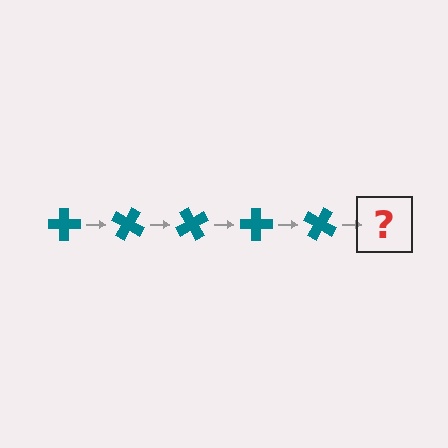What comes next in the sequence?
The next element should be a teal cross rotated 150 degrees.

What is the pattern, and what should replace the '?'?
The pattern is that the cross rotates 30 degrees each step. The '?' should be a teal cross rotated 150 degrees.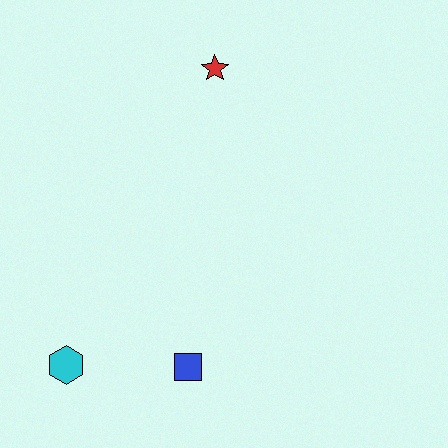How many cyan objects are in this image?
There is 1 cyan object.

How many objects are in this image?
There are 3 objects.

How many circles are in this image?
There are no circles.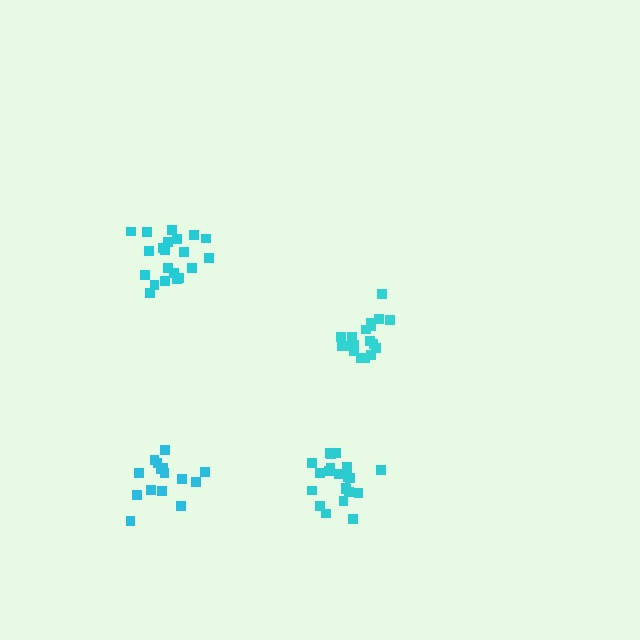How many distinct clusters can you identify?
There are 4 distinct clusters.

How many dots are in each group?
Group 1: 21 dots, Group 2: 21 dots, Group 3: 15 dots, Group 4: 18 dots (75 total).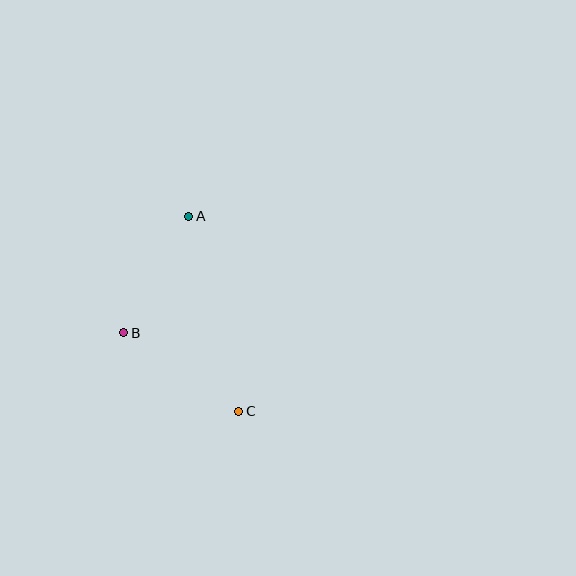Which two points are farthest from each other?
Points A and C are farthest from each other.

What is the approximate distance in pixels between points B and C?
The distance between B and C is approximately 139 pixels.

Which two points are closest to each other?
Points A and B are closest to each other.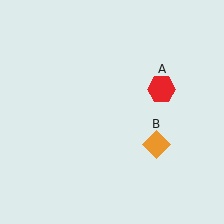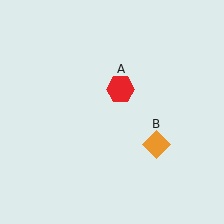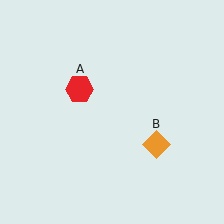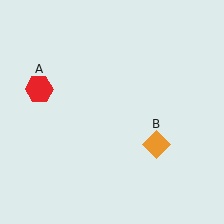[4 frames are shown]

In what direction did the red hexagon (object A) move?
The red hexagon (object A) moved left.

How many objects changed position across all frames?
1 object changed position: red hexagon (object A).